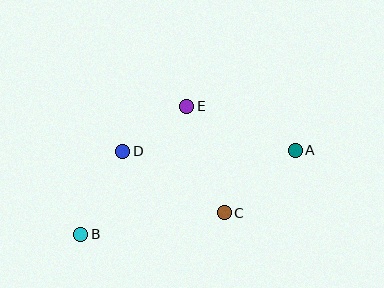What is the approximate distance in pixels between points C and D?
The distance between C and D is approximately 119 pixels.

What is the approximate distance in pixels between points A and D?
The distance between A and D is approximately 172 pixels.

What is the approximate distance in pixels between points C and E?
The distance between C and E is approximately 113 pixels.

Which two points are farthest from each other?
Points A and B are farthest from each other.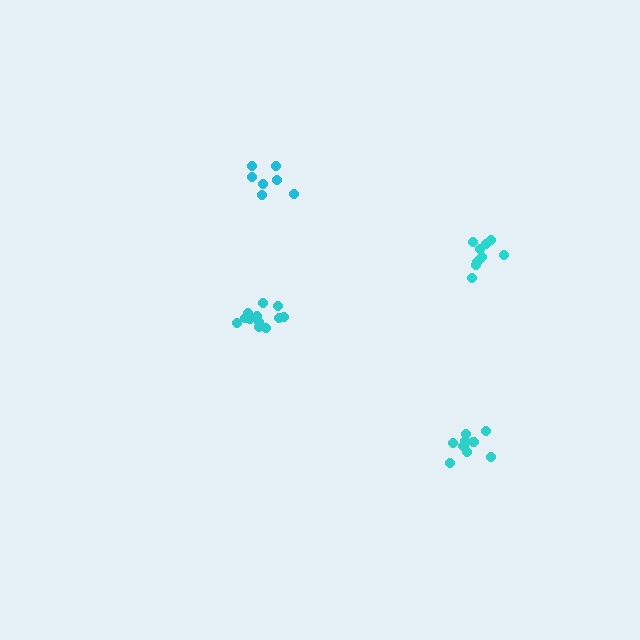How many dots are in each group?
Group 1: 13 dots, Group 2: 10 dots, Group 3: 10 dots, Group 4: 7 dots (40 total).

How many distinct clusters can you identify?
There are 4 distinct clusters.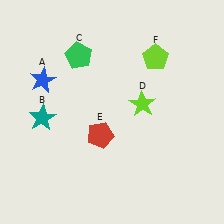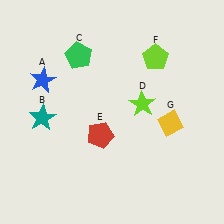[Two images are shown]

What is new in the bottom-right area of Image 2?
A yellow diamond (G) was added in the bottom-right area of Image 2.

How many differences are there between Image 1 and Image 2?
There is 1 difference between the two images.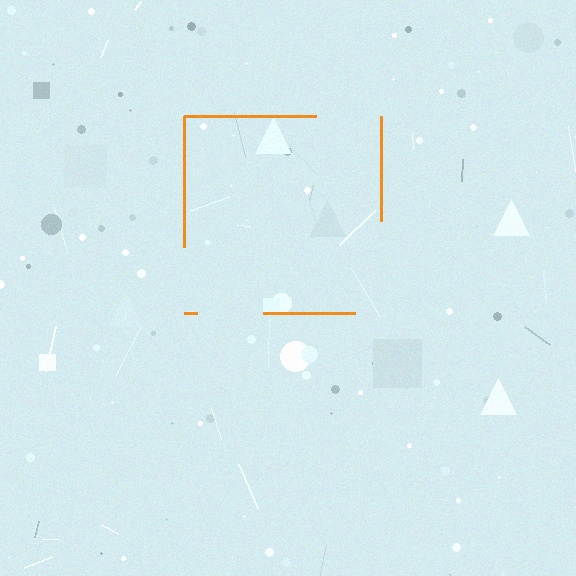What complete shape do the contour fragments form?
The contour fragments form a square.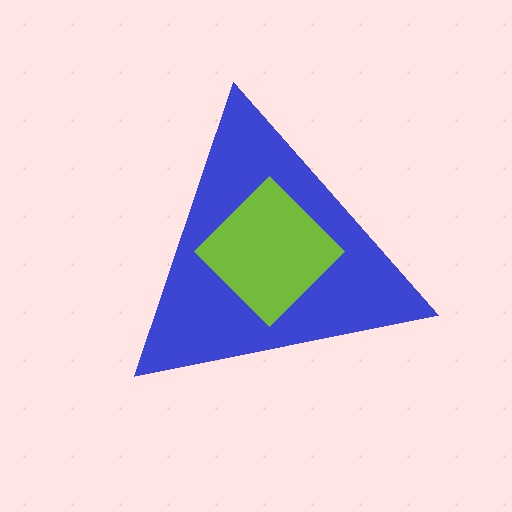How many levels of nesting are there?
2.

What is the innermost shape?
The lime diamond.